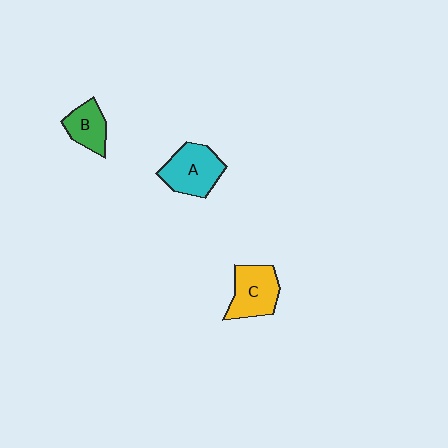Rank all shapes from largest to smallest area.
From largest to smallest: A (cyan), C (yellow), B (green).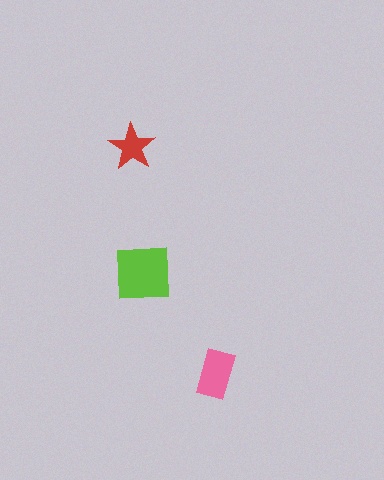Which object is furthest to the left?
The red star is leftmost.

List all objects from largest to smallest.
The lime square, the pink rectangle, the red star.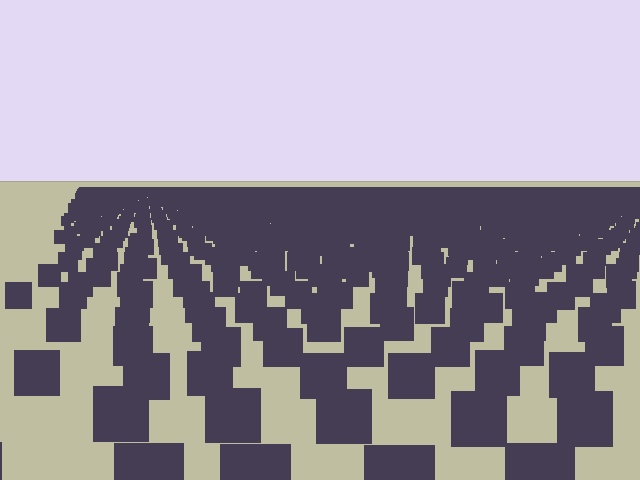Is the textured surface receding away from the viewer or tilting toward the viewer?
The surface is receding away from the viewer. Texture elements get smaller and denser toward the top.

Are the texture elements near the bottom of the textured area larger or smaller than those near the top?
Larger. Near the bottom, elements are closer to the viewer and appear at a bigger on-screen size.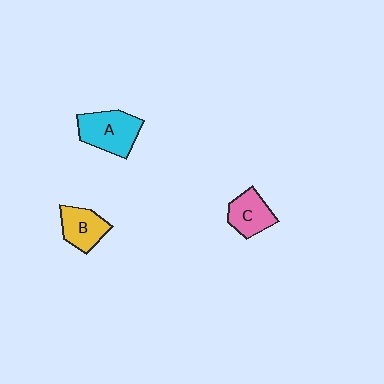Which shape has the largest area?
Shape A (cyan).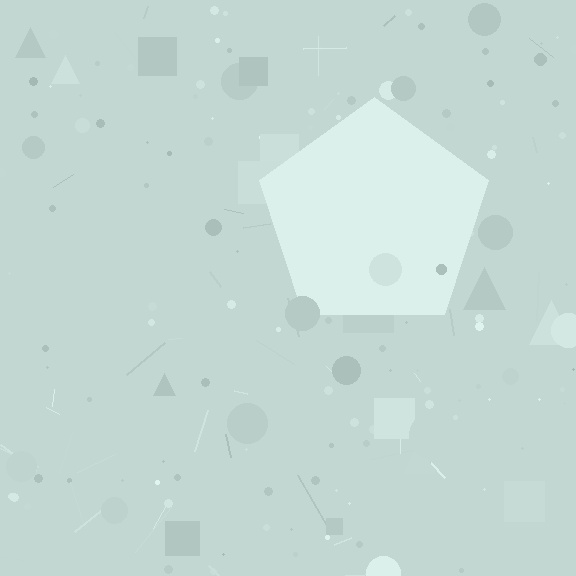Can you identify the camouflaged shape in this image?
The camouflaged shape is a pentagon.